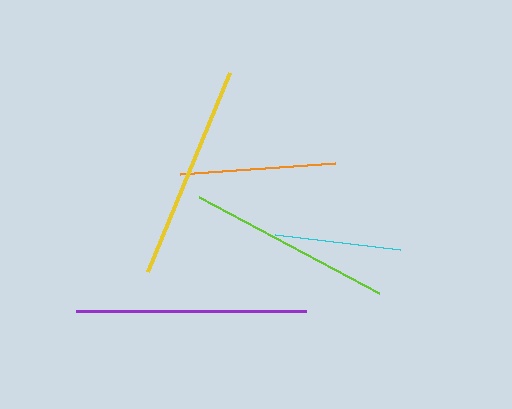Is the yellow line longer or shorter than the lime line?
The yellow line is longer than the lime line.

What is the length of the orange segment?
The orange segment is approximately 155 pixels long.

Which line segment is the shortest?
The cyan line is the shortest at approximately 126 pixels.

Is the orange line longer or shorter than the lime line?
The lime line is longer than the orange line.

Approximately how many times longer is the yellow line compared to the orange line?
The yellow line is approximately 1.4 times the length of the orange line.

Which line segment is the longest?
The purple line is the longest at approximately 230 pixels.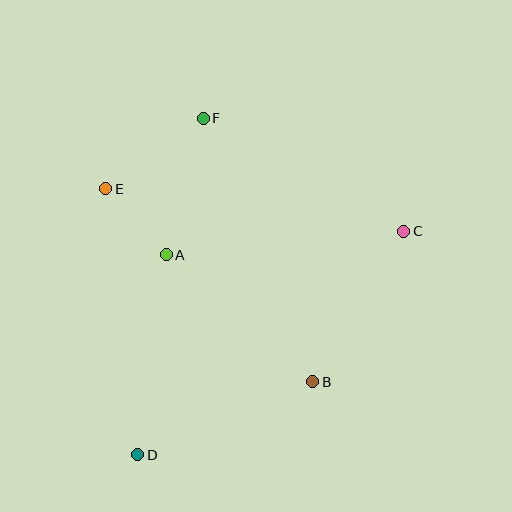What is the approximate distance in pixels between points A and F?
The distance between A and F is approximately 141 pixels.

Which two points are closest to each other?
Points A and E are closest to each other.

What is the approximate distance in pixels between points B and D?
The distance between B and D is approximately 189 pixels.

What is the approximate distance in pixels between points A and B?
The distance between A and B is approximately 194 pixels.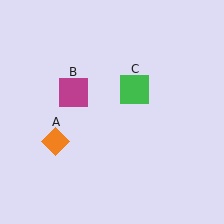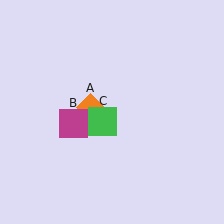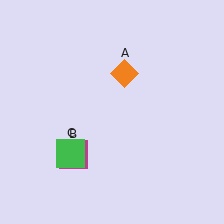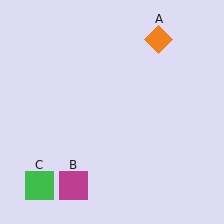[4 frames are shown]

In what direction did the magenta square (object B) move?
The magenta square (object B) moved down.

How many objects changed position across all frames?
3 objects changed position: orange diamond (object A), magenta square (object B), green square (object C).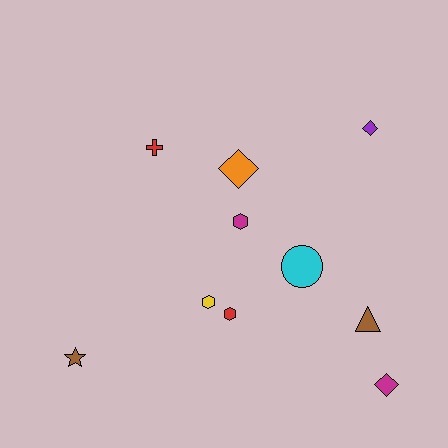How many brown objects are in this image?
There are 2 brown objects.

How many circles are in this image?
There is 1 circle.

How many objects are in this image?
There are 10 objects.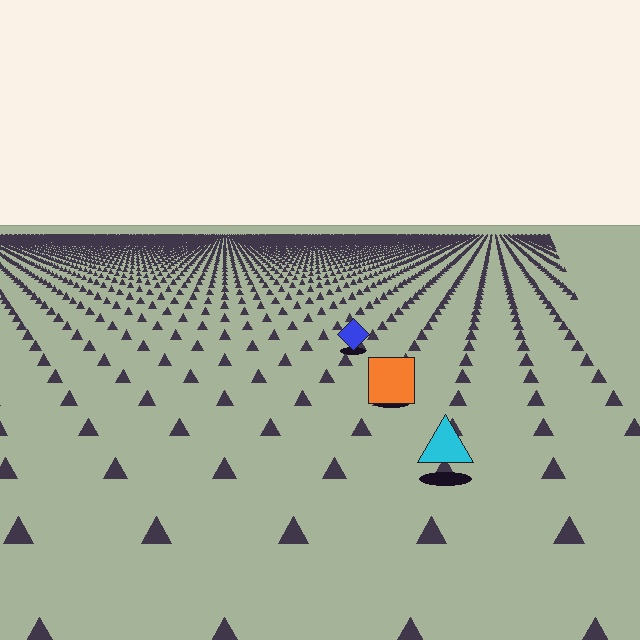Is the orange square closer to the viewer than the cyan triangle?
No. The cyan triangle is closer — you can tell from the texture gradient: the ground texture is coarser near it.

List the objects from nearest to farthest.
From nearest to farthest: the cyan triangle, the orange square, the blue diamond.